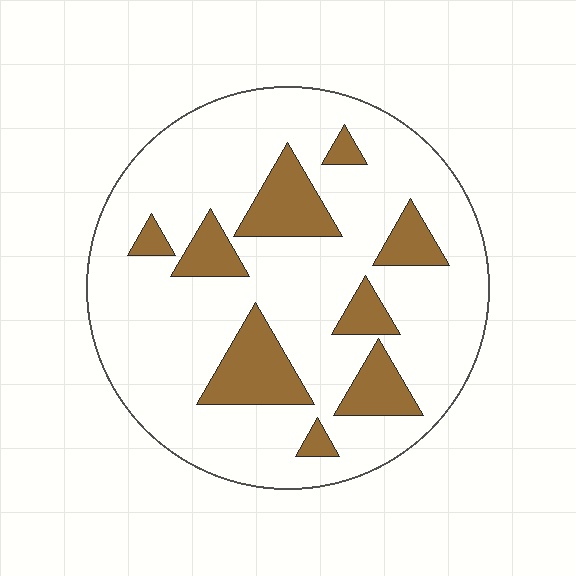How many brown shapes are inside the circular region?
9.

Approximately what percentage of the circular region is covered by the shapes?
Approximately 20%.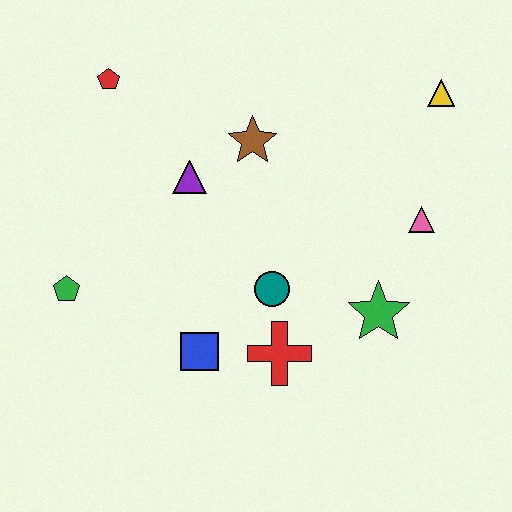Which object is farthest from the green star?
The red pentagon is farthest from the green star.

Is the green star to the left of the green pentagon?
No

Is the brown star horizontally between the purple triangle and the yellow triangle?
Yes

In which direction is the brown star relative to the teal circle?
The brown star is above the teal circle.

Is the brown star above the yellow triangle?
No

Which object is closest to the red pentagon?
The purple triangle is closest to the red pentagon.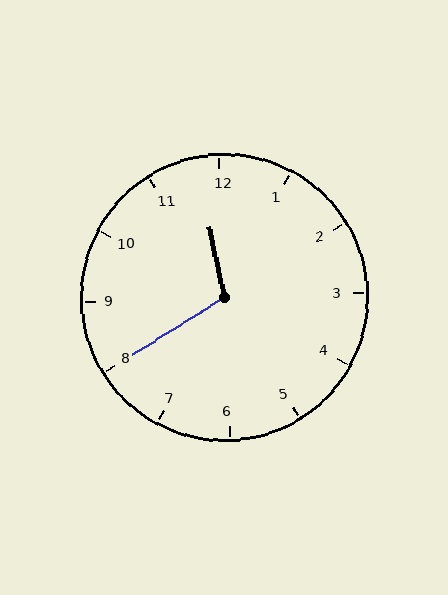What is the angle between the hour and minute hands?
Approximately 110 degrees.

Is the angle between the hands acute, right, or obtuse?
It is obtuse.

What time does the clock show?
11:40.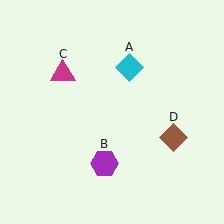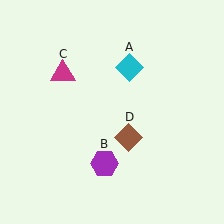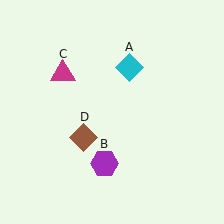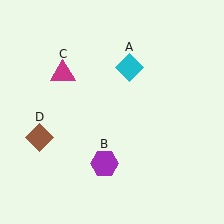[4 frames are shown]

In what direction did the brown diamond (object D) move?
The brown diamond (object D) moved left.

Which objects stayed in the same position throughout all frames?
Cyan diamond (object A) and purple hexagon (object B) and magenta triangle (object C) remained stationary.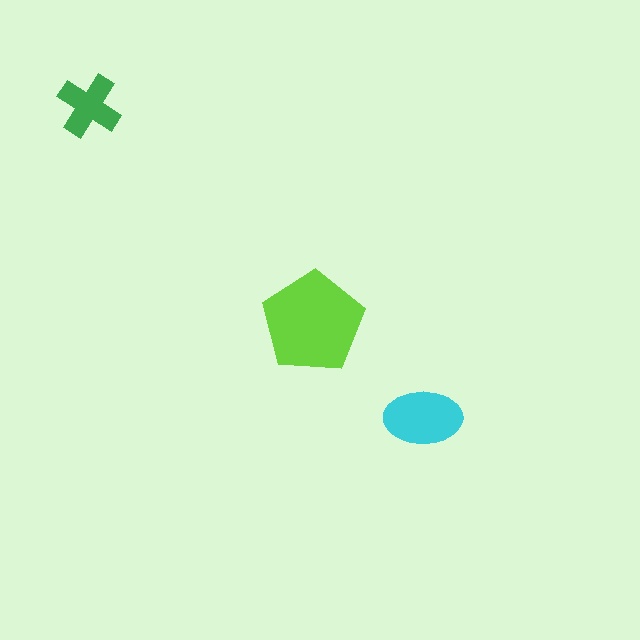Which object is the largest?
The lime pentagon.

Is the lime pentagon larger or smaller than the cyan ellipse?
Larger.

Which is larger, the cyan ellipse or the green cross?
The cyan ellipse.